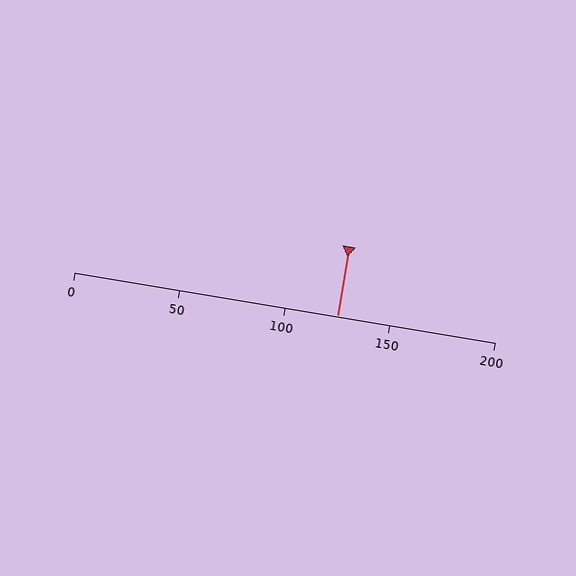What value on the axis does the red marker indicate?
The marker indicates approximately 125.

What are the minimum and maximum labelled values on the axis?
The axis runs from 0 to 200.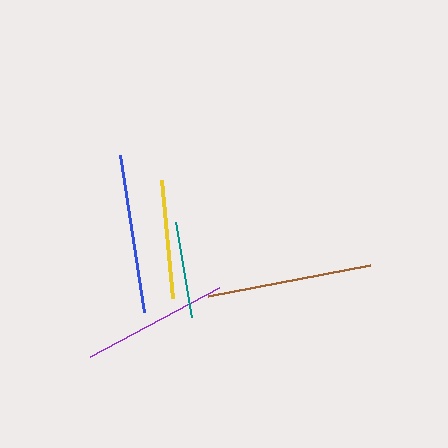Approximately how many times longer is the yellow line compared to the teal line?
The yellow line is approximately 1.2 times the length of the teal line.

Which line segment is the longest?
The brown line is the longest at approximately 165 pixels.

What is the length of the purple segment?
The purple segment is approximately 146 pixels long.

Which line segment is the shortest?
The teal line is the shortest at approximately 96 pixels.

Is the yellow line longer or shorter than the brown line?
The brown line is longer than the yellow line.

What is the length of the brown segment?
The brown segment is approximately 165 pixels long.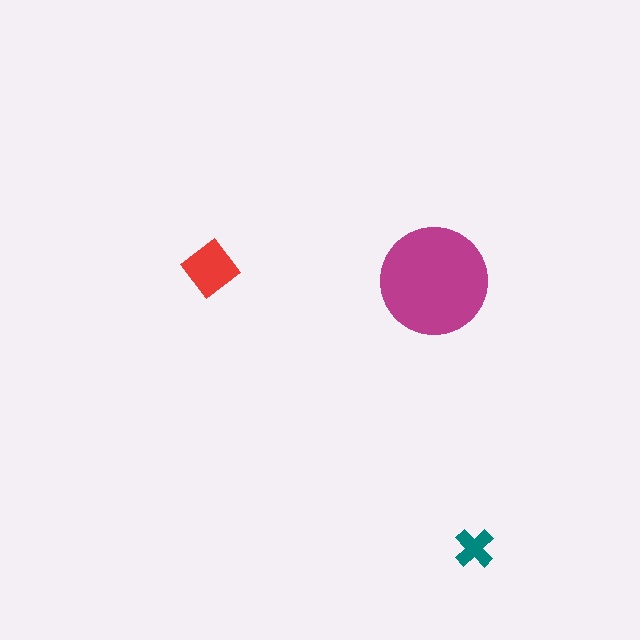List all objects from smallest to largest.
The teal cross, the red diamond, the magenta circle.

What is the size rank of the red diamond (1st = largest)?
2nd.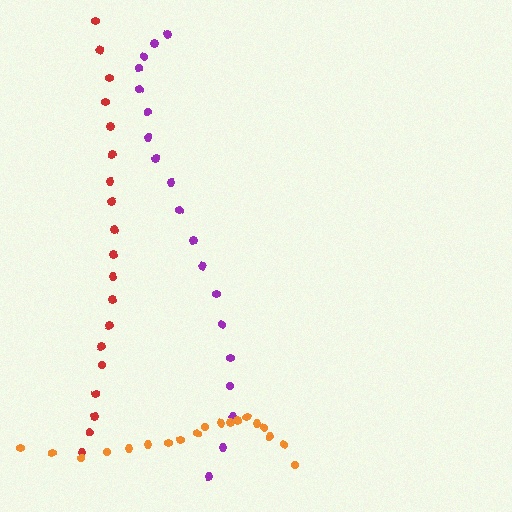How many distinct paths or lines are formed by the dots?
There are 3 distinct paths.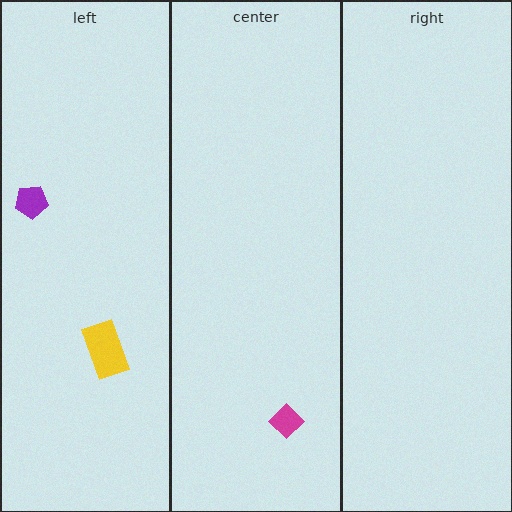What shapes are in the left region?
The yellow rectangle, the purple pentagon.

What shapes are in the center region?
The magenta diamond.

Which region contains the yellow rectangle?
The left region.